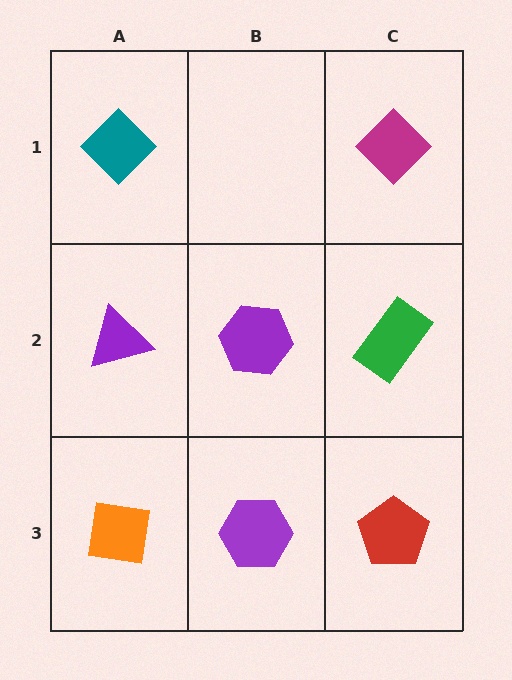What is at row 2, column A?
A purple triangle.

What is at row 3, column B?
A purple hexagon.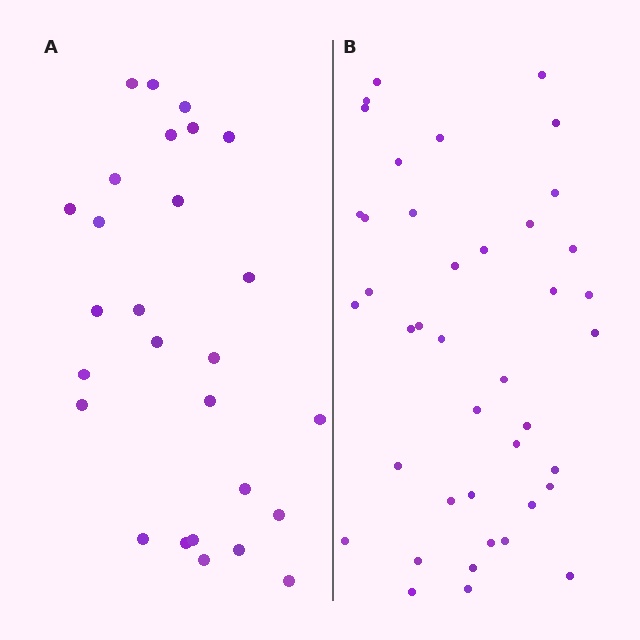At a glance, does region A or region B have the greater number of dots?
Region B (the right region) has more dots.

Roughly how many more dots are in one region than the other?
Region B has approximately 15 more dots than region A.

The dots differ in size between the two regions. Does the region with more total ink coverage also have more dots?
No. Region A has more total ink coverage because its dots are larger, but region B actually contains more individual dots. Total area can be misleading — the number of items is what matters here.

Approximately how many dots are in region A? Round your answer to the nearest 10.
About 30 dots. (The exact count is 27, which rounds to 30.)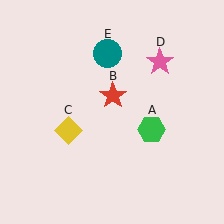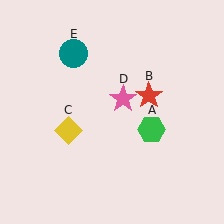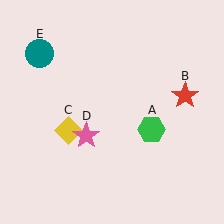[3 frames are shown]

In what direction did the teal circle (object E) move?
The teal circle (object E) moved left.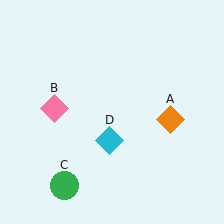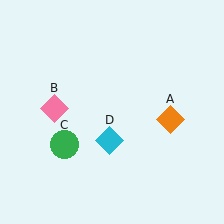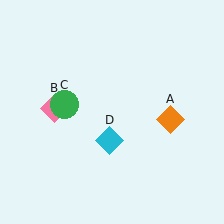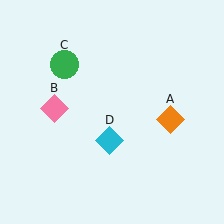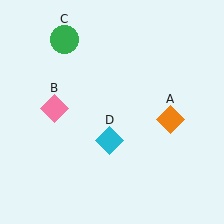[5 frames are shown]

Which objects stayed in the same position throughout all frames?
Orange diamond (object A) and pink diamond (object B) and cyan diamond (object D) remained stationary.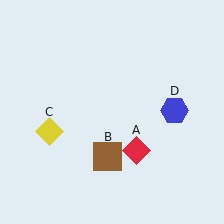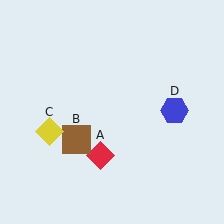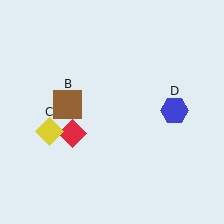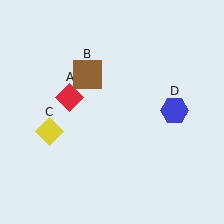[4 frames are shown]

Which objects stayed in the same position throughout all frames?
Yellow diamond (object C) and blue hexagon (object D) remained stationary.